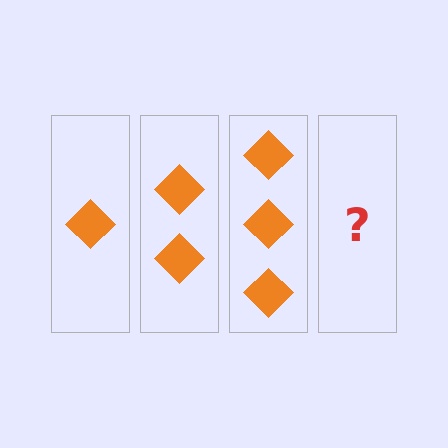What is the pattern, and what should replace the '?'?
The pattern is that each step adds one more diamond. The '?' should be 4 diamonds.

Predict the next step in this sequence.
The next step is 4 diamonds.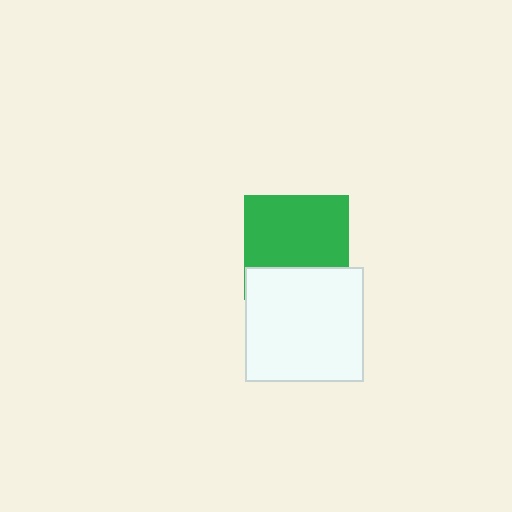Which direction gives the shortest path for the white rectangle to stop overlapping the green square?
Moving down gives the shortest separation.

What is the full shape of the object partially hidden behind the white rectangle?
The partially hidden object is a green square.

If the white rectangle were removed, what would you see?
You would see the complete green square.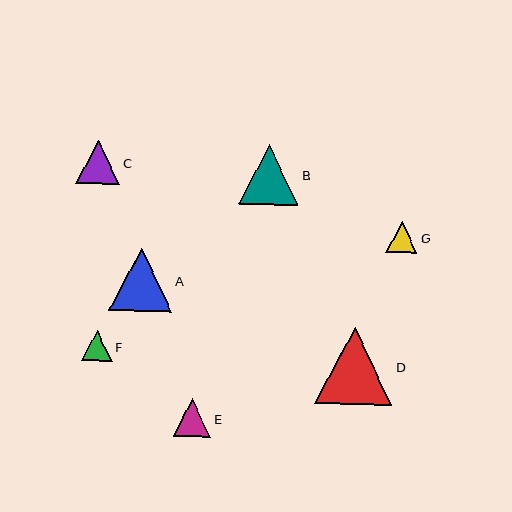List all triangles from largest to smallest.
From largest to smallest: D, A, B, C, E, G, F.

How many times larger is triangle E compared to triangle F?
Triangle E is approximately 1.2 times the size of triangle F.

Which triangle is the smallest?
Triangle F is the smallest with a size of approximately 30 pixels.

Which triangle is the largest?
Triangle D is the largest with a size of approximately 78 pixels.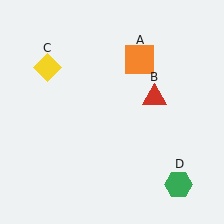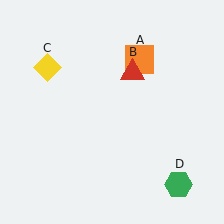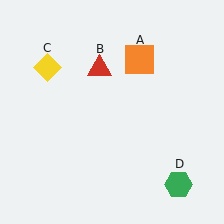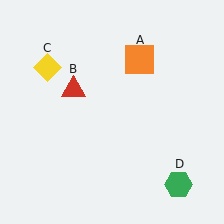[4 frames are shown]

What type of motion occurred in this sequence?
The red triangle (object B) rotated counterclockwise around the center of the scene.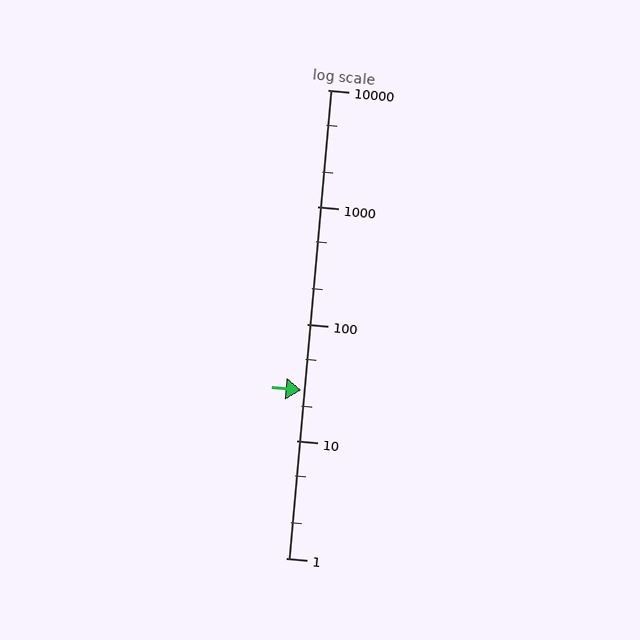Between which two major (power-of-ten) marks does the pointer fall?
The pointer is between 10 and 100.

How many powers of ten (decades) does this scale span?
The scale spans 4 decades, from 1 to 10000.